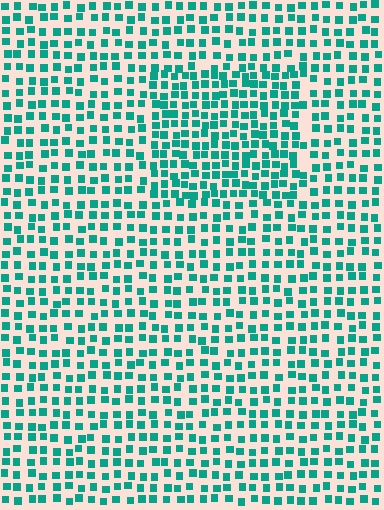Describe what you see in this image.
The image contains small teal elements arranged at two different densities. A rectangle-shaped region is visible where the elements are more densely packed than the surrounding area.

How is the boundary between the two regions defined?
The boundary is defined by a change in element density (approximately 1.5x ratio). All elements are the same color, size, and shape.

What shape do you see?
I see a rectangle.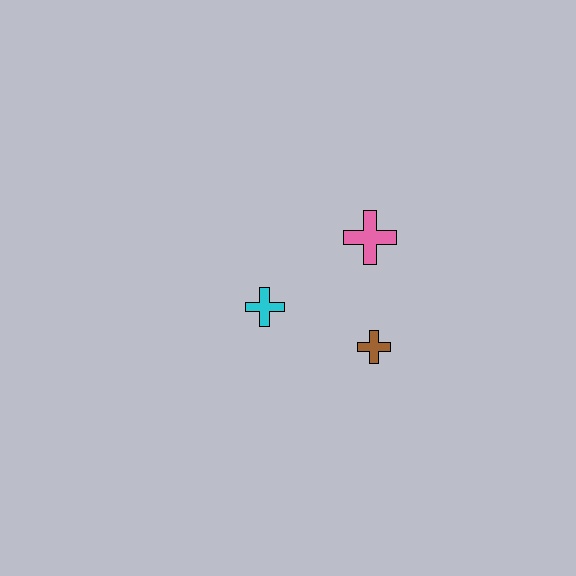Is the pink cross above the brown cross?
Yes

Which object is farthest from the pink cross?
The cyan cross is farthest from the pink cross.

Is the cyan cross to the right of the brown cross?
No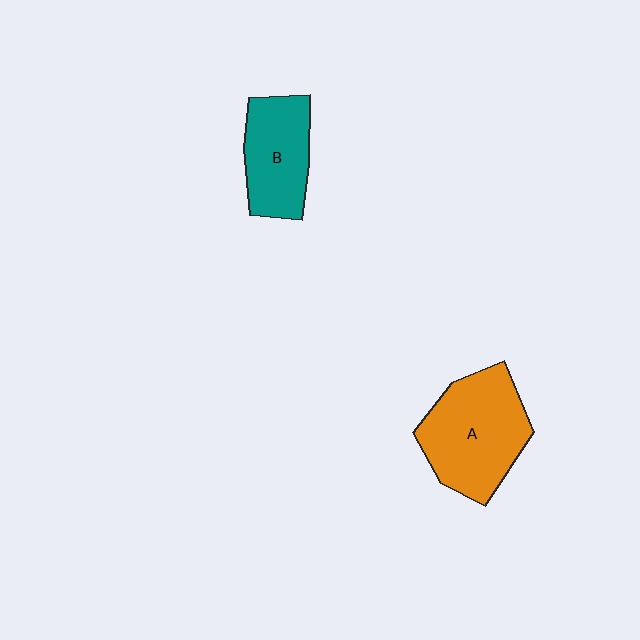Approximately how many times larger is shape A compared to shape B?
Approximately 1.4 times.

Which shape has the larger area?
Shape A (orange).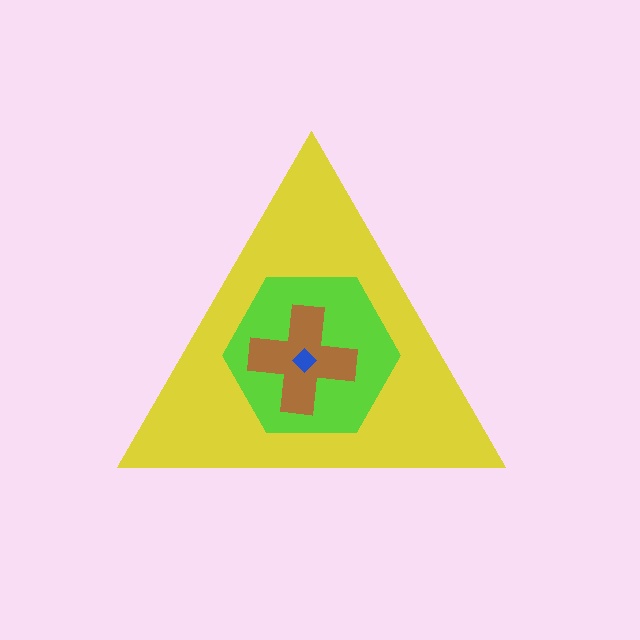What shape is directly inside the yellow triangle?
The lime hexagon.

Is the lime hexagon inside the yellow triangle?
Yes.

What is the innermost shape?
The blue diamond.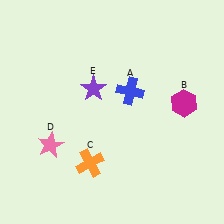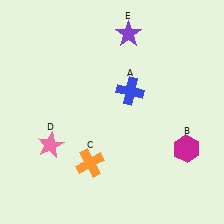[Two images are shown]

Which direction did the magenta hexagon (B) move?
The magenta hexagon (B) moved down.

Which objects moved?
The objects that moved are: the magenta hexagon (B), the purple star (E).